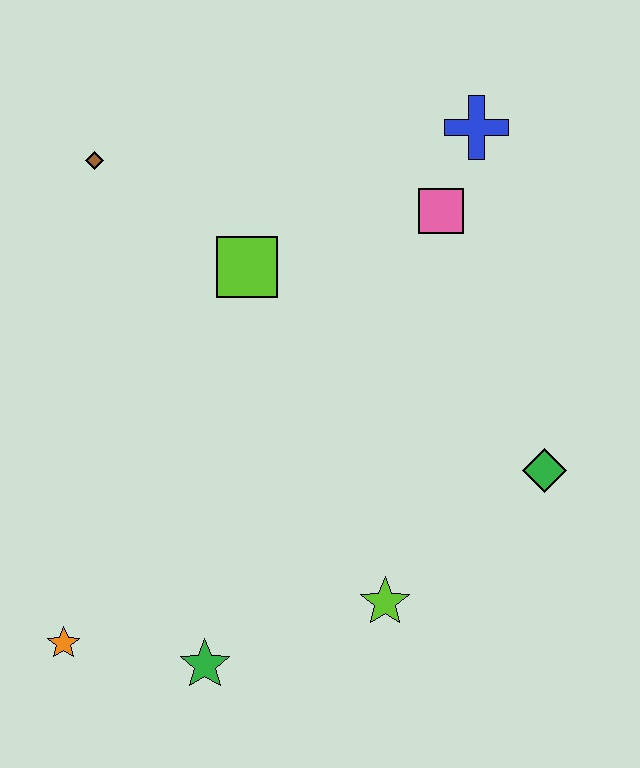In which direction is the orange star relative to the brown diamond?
The orange star is below the brown diamond.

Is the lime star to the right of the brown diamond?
Yes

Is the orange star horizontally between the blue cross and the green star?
No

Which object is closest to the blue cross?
The pink square is closest to the blue cross.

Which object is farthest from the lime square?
The orange star is farthest from the lime square.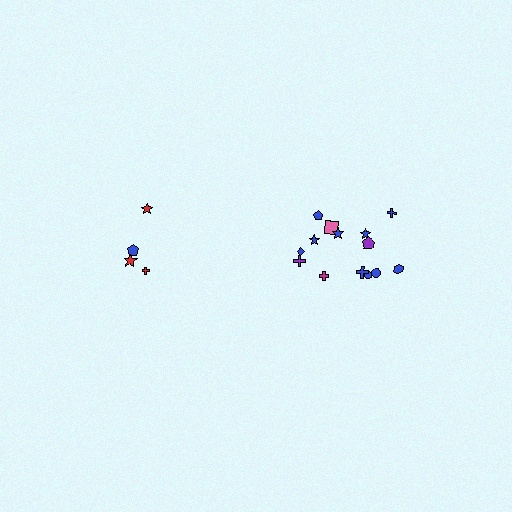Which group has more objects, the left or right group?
The right group.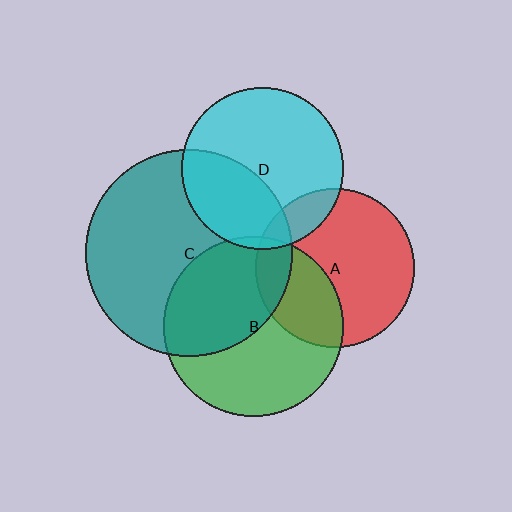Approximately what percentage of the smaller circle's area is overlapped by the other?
Approximately 35%.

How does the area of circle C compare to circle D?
Approximately 1.6 times.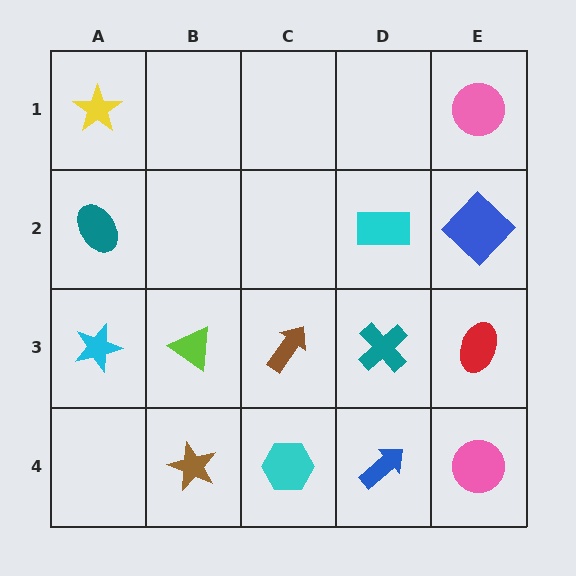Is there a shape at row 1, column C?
No, that cell is empty.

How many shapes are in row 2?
3 shapes.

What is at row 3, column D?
A teal cross.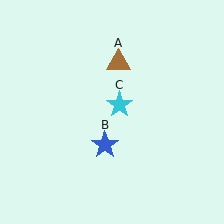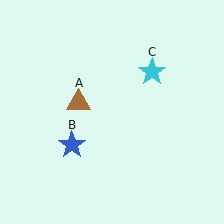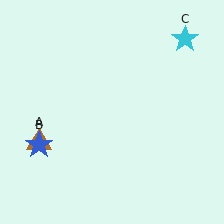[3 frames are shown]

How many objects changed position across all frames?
3 objects changed position: brown triangle (object A), blue star (object B), cyan star (object C).